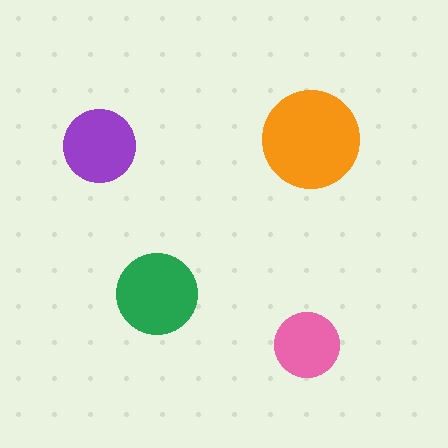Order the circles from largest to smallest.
the orange one, the green one, the purple one, the pink one.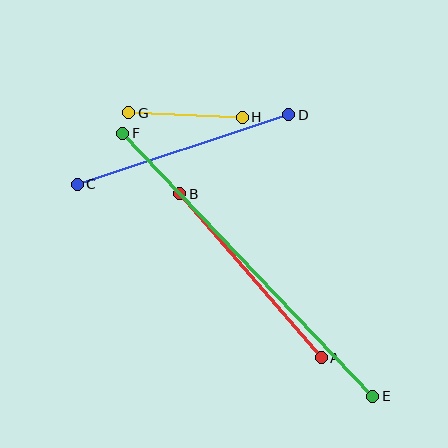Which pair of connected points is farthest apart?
Points E and F are farthest apart.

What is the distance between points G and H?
The distance is approximately 114 pixels.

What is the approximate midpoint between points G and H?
The midpoint is at approximately (185, 115) pixels.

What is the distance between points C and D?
The distance is approximately 223 pixels.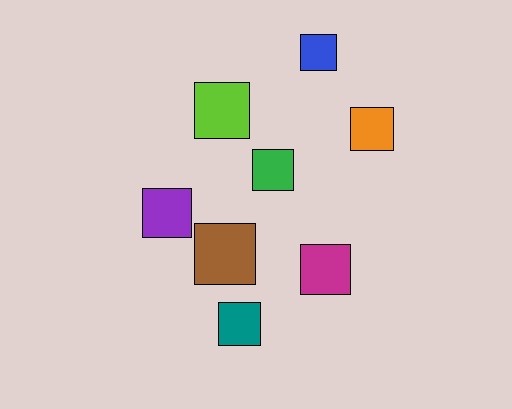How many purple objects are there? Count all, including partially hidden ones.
There is 1 purple object.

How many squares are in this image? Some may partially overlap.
There are 8 squares.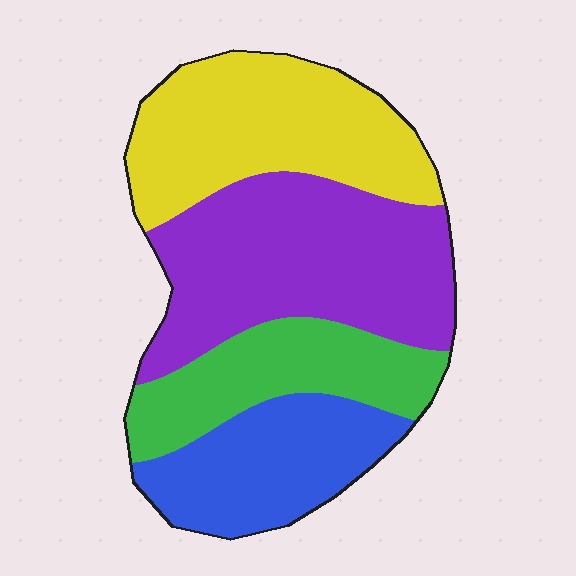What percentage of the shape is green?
Green covers about 20% of the shape.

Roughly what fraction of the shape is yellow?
Yellow covers roughly 30% of the shape.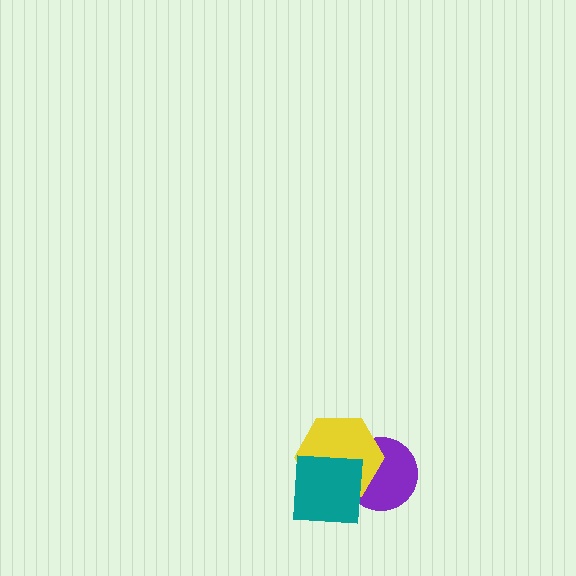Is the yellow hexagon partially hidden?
Yes, it is partially covered by another shape.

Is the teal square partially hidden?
No, no other shape covers it.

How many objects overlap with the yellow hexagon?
2 objects overlap with the yellow hexagon.